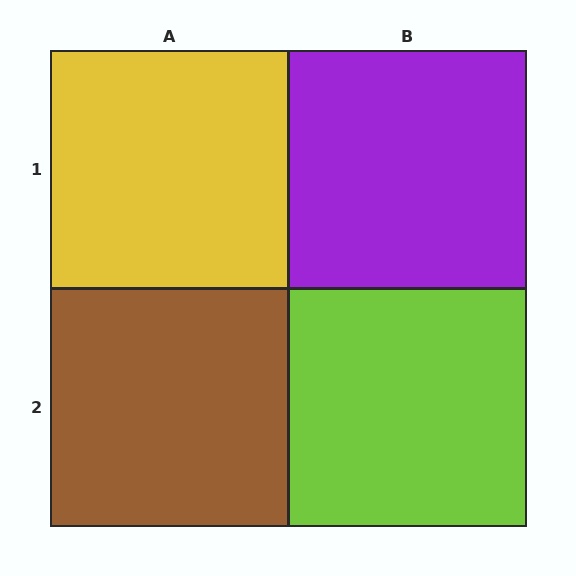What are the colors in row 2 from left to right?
Brown, lime.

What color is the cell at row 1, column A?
Yellow.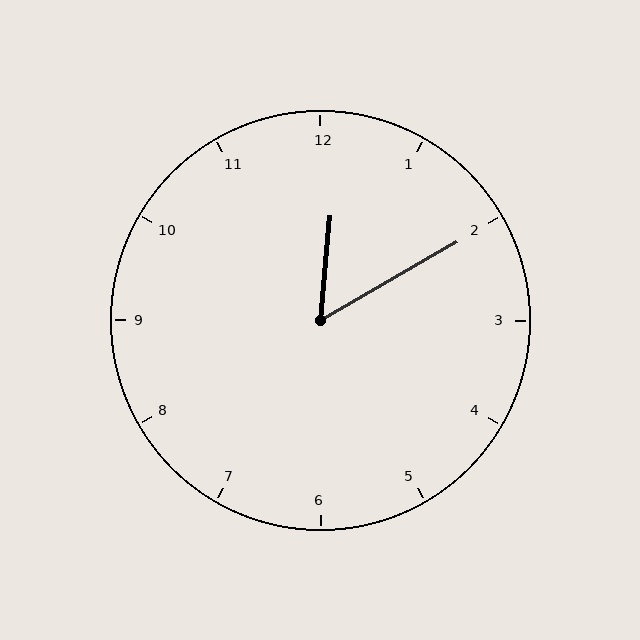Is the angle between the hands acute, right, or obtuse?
It is acute.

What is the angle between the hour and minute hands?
Approximately 55 degrees.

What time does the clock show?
12:10.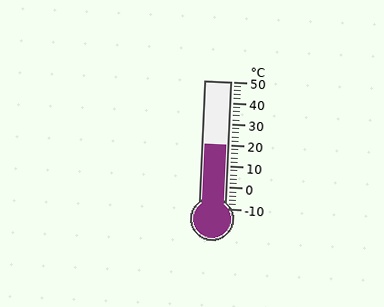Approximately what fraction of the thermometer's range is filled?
The thermometer is filled to approximately 50% of its range.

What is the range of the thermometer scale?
The thermometer scale ranges from -10°C to 50°C.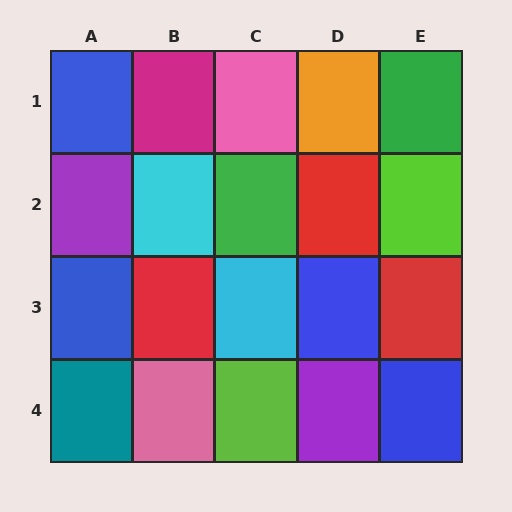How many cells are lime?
2 cells are lime.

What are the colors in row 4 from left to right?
Teal, pink, lime, purple, blue.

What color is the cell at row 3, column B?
Red.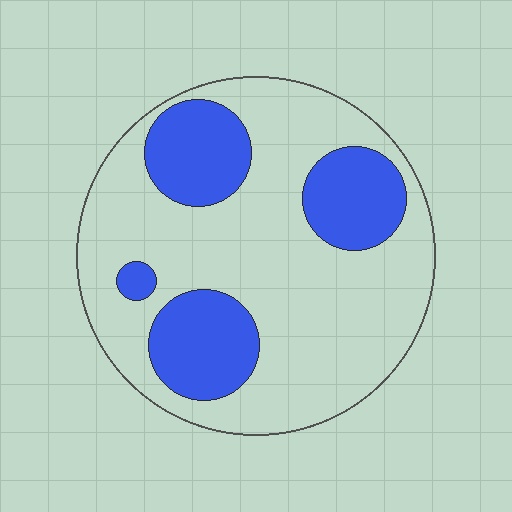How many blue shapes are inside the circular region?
4.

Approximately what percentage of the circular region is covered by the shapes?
Approximately 30%.